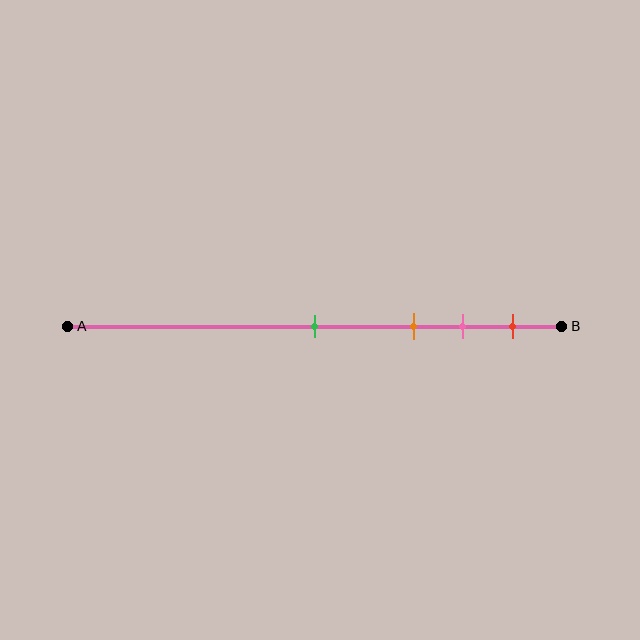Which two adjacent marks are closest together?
The pink and red marks are the closest adjacent pair.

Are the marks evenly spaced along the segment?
No, the marks are not evenly spaced.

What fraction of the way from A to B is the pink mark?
The pink mark is approximately 80% (0.8) of the way from A to B.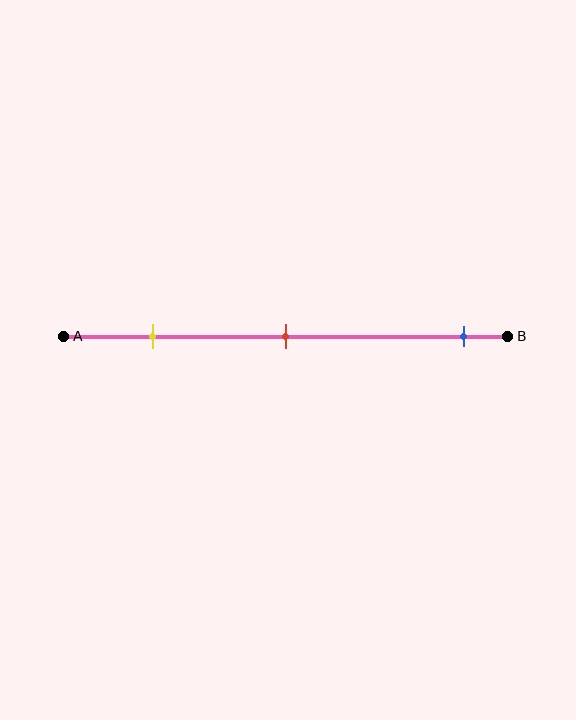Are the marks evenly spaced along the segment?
No, the marks are not evenly spaced.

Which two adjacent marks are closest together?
The yellow and red marks are the closest adjacent pair.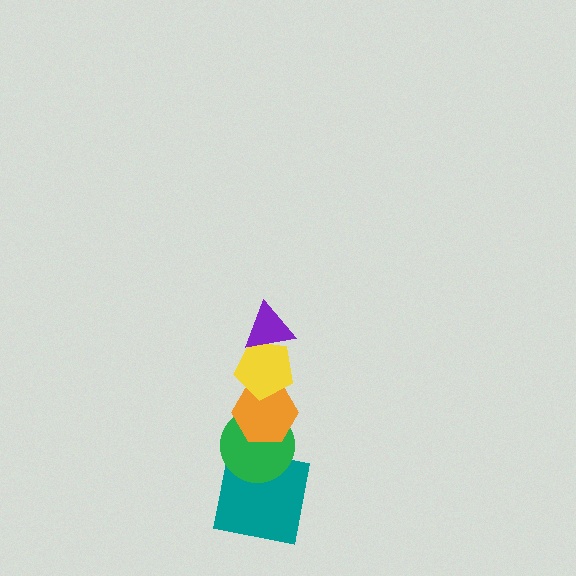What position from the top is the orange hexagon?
The orange hexagon is 3rd from the top.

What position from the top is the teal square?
The teal square is 5th from the top.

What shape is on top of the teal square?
The green circle is on top of the teal square.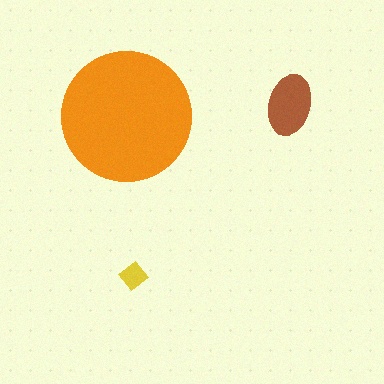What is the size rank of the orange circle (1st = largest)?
1st.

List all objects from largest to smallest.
The orange circle, the brown ellipse, the yellow diamond.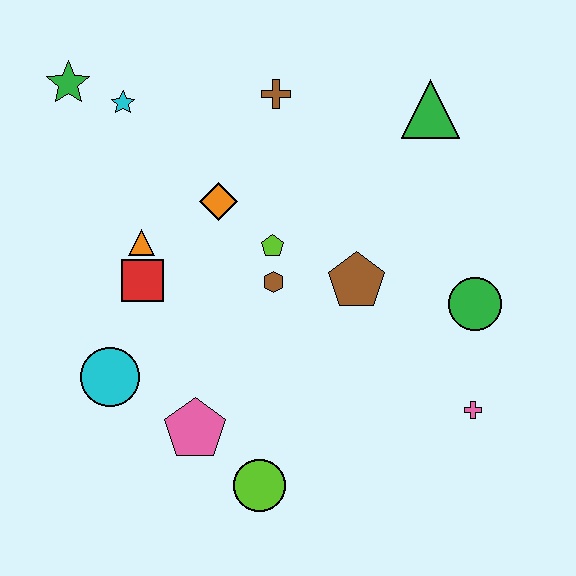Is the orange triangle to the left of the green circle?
Yes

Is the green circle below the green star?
Yes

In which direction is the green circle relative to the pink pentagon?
The green circle is to the right of the pink pentagon.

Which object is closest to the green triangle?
The brown cross is closest to the green triangle.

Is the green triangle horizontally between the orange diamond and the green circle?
Yes